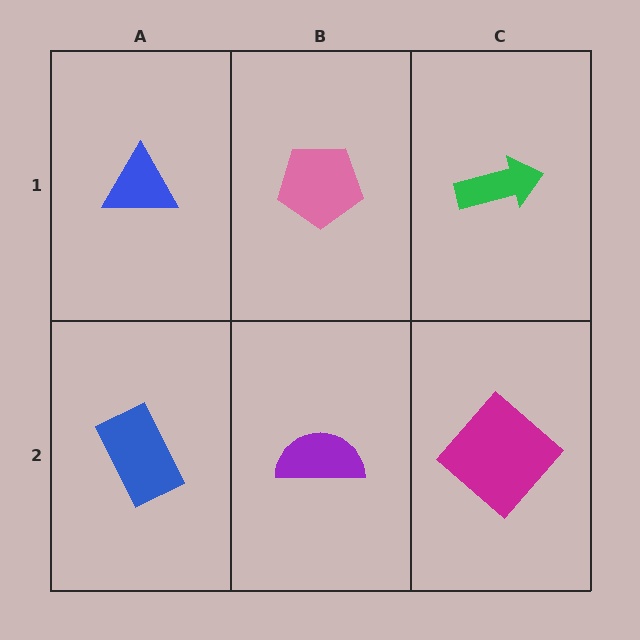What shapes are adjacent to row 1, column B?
A purple semicircle (row 2, column B), a blue triangle (row 1, column A), a green arrow (row 1, column C).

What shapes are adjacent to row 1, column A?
A blue rectangle (row 2, column A), a pink pentagon (row 1, column B).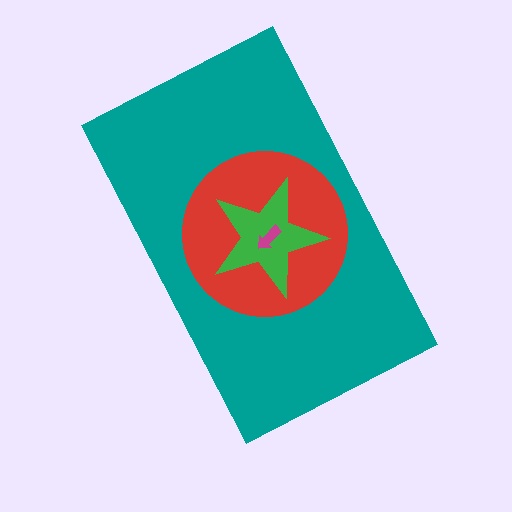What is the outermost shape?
The teal rectangle.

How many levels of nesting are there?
4.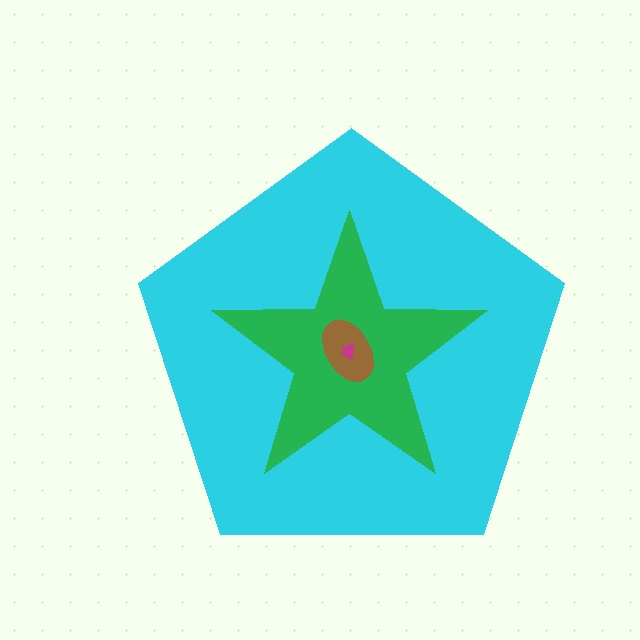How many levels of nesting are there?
4.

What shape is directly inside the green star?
The brown ellipse.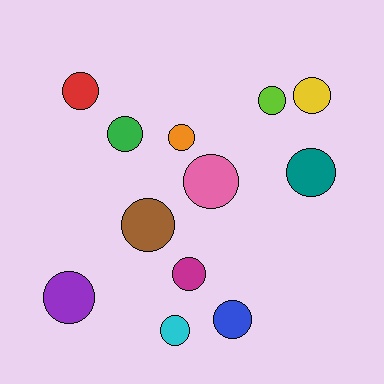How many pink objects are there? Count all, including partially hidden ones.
There is 1 pink object.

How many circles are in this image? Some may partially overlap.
There are 12 circles.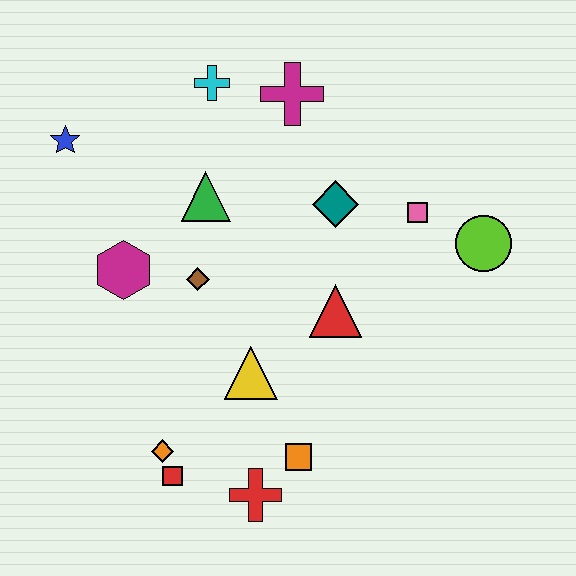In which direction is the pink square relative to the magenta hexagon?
The pink square is to the right of the magenta hexagon.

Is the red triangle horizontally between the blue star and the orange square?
No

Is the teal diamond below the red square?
No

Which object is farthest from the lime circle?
The blue star is farthest from the lime circle.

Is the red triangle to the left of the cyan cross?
No